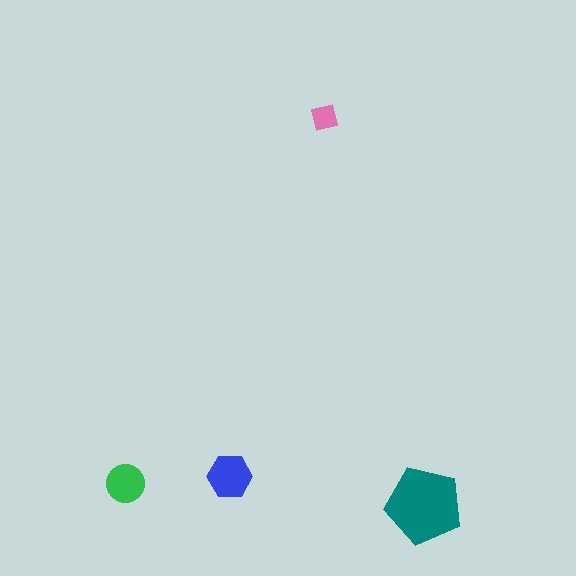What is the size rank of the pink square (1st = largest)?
4th.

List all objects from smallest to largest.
The pink square, the green circle, the blue hexagon, the teal pentagon.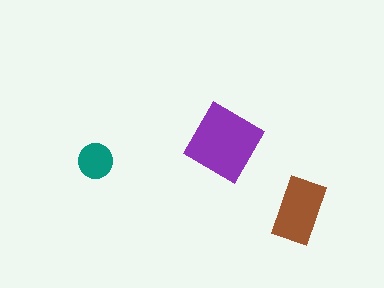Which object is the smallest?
The teal circle.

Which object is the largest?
The purple diamond.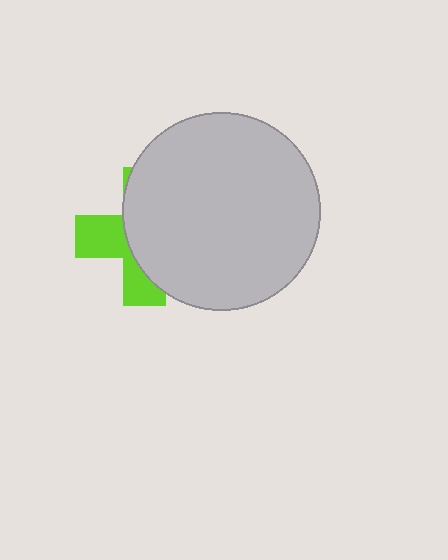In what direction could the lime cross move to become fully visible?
The lime cross could move left. That would shift it out from behind the light gray circle entirely.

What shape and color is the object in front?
The object in front is a light gray circle.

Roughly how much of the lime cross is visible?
A small part of it is visible (roughly 36%).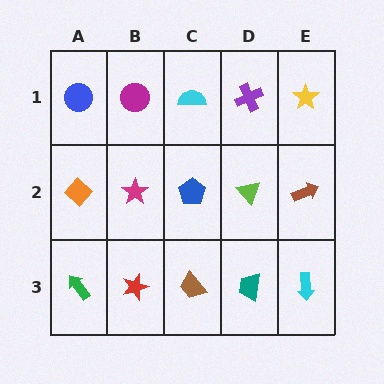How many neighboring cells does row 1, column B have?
3.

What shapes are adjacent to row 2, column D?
A purple cross (row 1, column D), a teal trapezoid (row 3, column D), a blue pentagon (row 2, column C), a brown arrow (row 2, column E).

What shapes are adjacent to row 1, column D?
A lime triangle (row 2, column D), a cyan semicircle (row 1, column C), a yellow star (row 1, column E).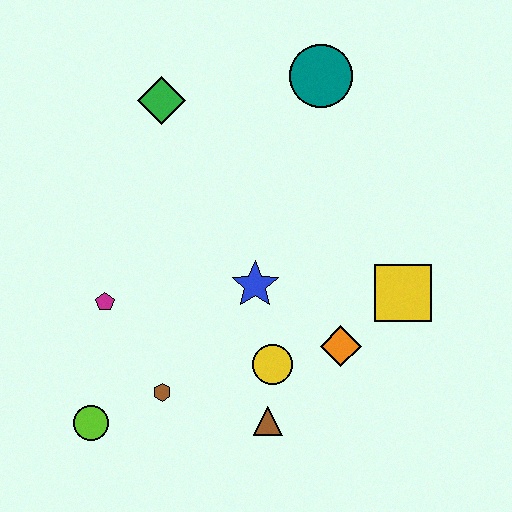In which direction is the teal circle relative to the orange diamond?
The teal circle is above the orange diamond.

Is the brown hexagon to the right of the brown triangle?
No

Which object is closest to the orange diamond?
The yellow circle is closest to the orange diamond.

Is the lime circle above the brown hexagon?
No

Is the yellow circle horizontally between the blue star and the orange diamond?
Yes